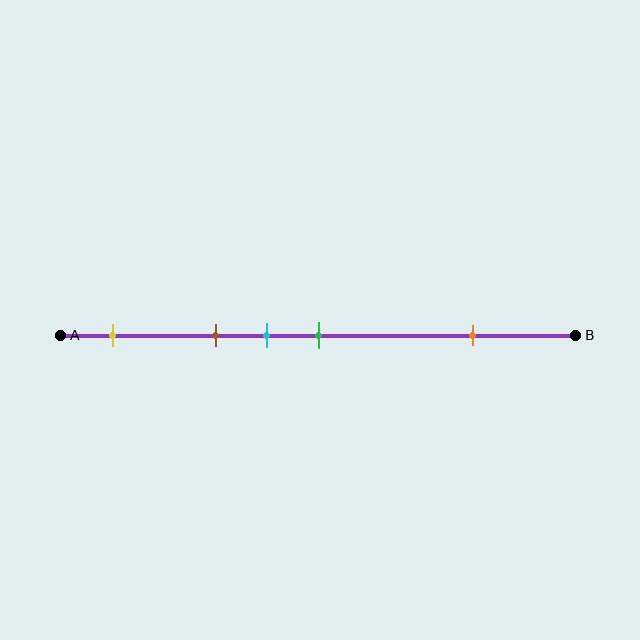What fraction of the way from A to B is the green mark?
The green mark is approximately 50% (0.5) of the way from A to B.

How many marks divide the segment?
There are 5 marks dividing the segment.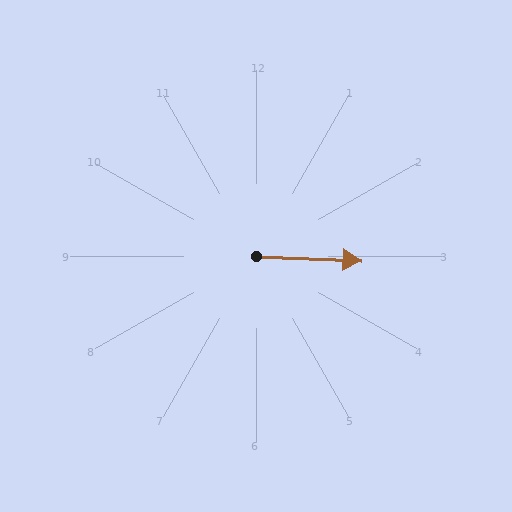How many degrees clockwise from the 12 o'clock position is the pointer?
Approximately 92 degrees.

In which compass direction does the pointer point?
East.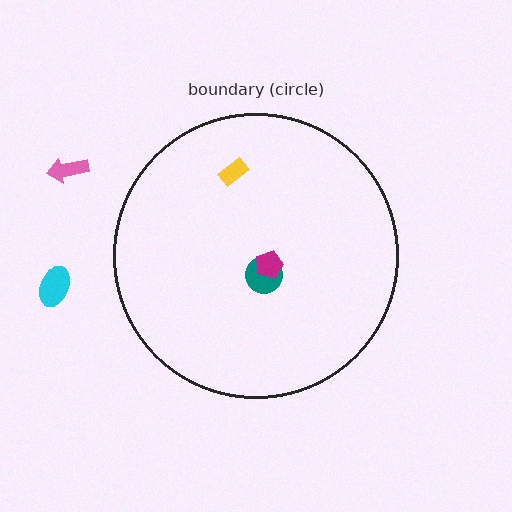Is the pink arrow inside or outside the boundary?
Outside.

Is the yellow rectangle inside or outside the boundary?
Inside.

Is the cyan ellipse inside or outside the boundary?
Outside.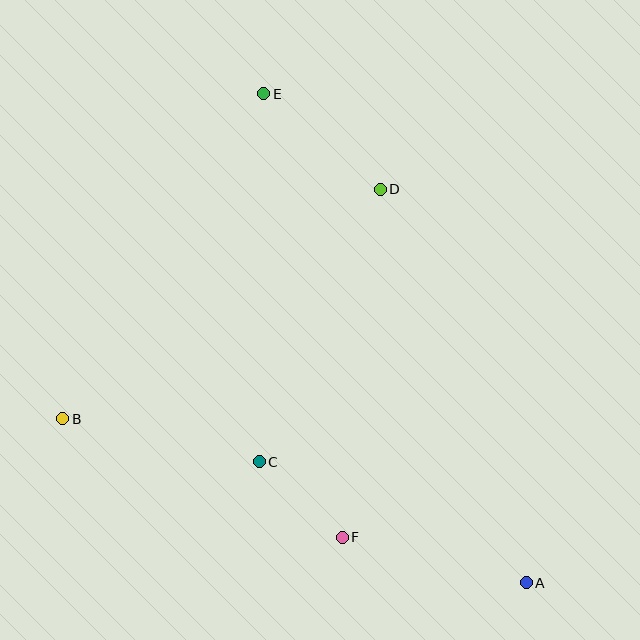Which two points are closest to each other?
Points C and F are closest to each other.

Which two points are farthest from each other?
Points A and E are farthest from each other.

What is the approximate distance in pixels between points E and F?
The distance between E and F is approximately 451 pixels.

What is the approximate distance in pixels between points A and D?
The distance between A and D is approximately 420 pixels.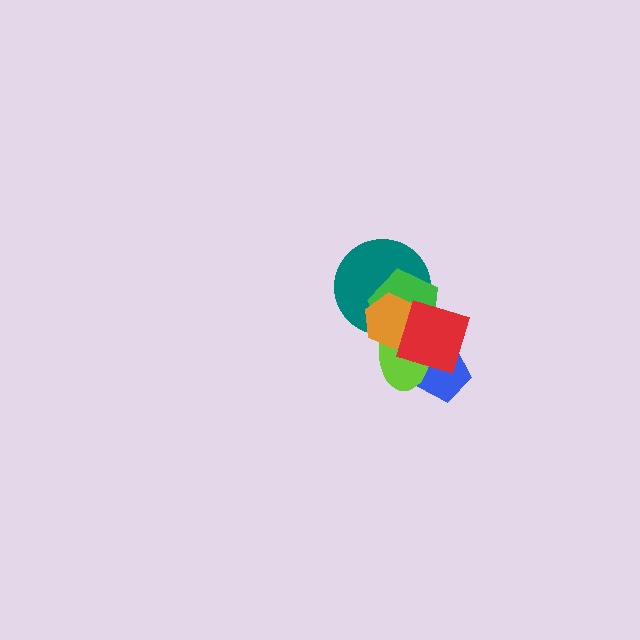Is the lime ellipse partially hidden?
Yes, it is partially covered by another shape.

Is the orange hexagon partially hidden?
Yes, it is partially covered by another shape.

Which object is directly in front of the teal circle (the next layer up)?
The green pentagon is directly in front of the teal circle.